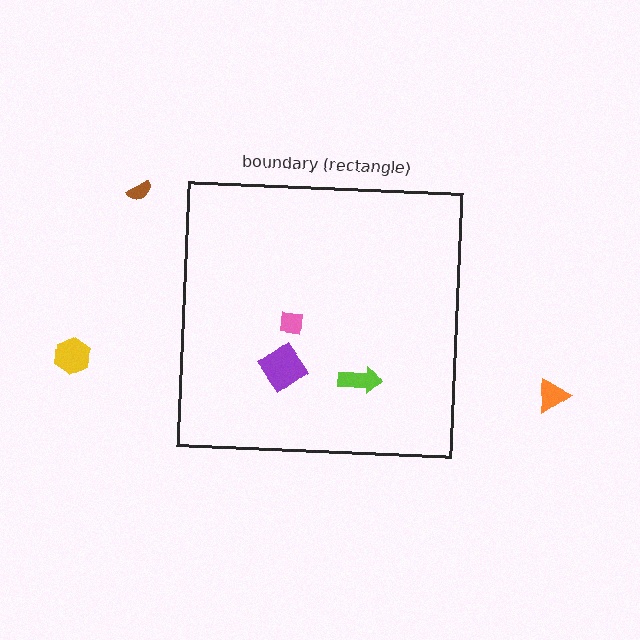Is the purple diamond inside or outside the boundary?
Inside.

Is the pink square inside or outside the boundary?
Inside.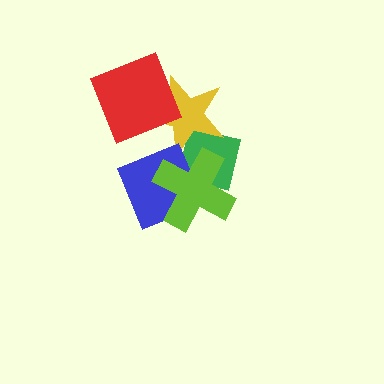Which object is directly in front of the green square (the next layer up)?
The yellow star is directly in front of the green square.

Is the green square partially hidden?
Yes, it is partially covered by another shape.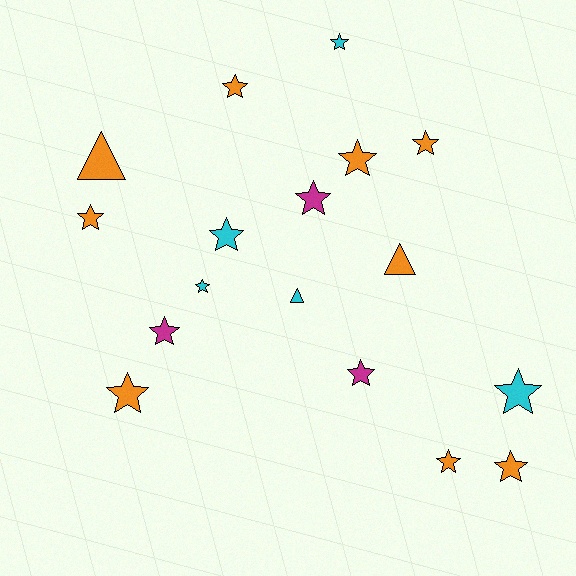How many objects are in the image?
There are 17 objects.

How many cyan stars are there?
There are 4 cyan stars.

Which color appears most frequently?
Orange, with 9 objects.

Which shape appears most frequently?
Star, with 14 objects.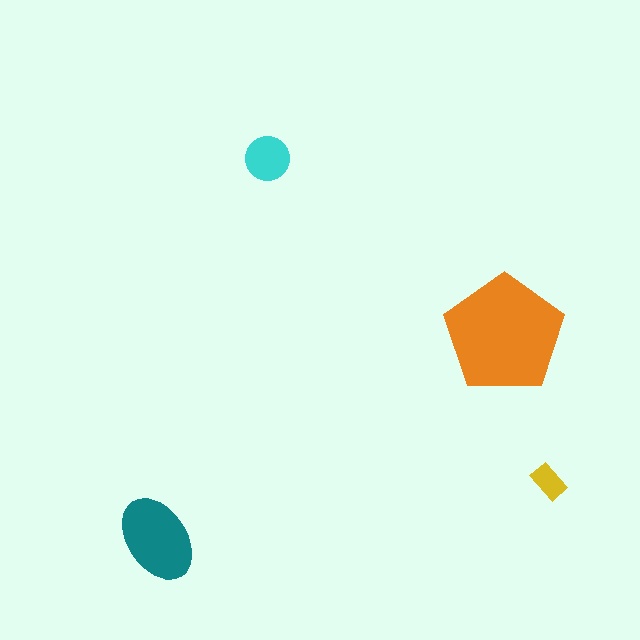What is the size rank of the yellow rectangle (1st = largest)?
4th.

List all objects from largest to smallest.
The orange pentagon, the teal ellipse, the cyan circle, the yellow rectangle.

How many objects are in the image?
There are 4 objects in the image.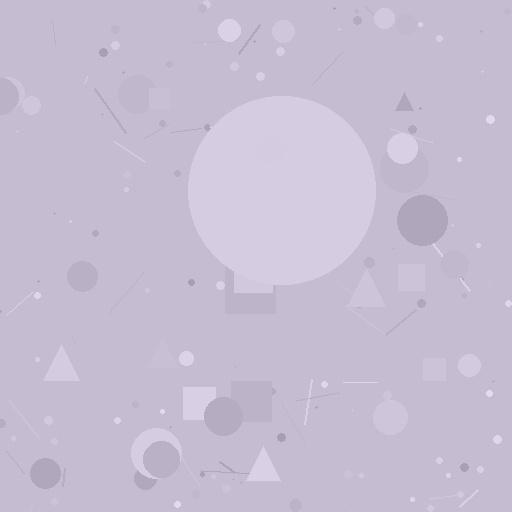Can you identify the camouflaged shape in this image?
The camouflaged shape is a circle.